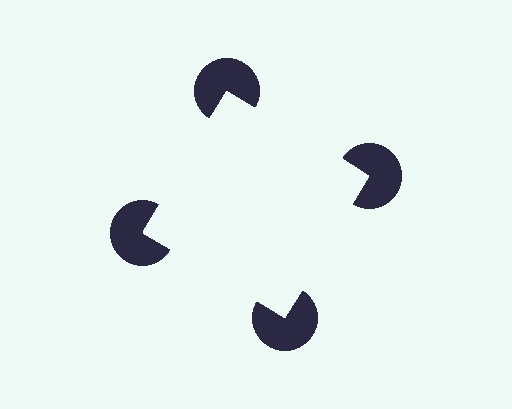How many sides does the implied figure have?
4 sides.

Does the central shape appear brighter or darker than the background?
It typically appears slightly brighter than the background, even though no actual brightness change is drawn.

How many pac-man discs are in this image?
There are 4 — one at each vertex of the illusory square.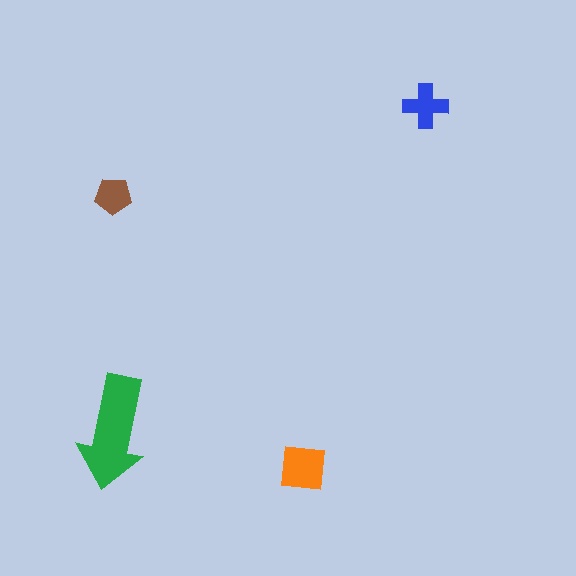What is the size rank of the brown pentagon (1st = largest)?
4th.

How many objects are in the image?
There are 4 objects in the image.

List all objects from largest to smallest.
The green arrow, the orange square, the blue cross, the brown pentagon.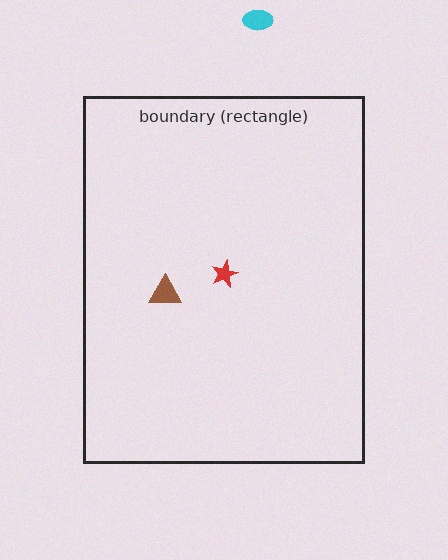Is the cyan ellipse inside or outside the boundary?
Outside.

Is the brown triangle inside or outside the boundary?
Inside.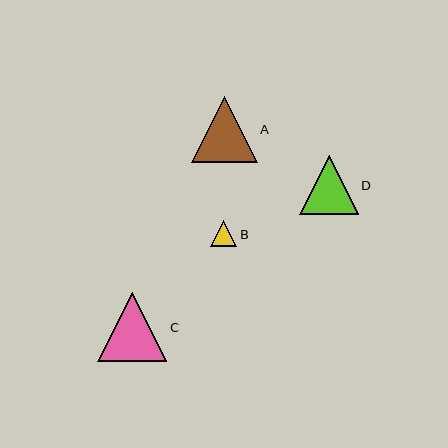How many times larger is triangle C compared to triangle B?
Triangle C is approximately 2.6 times the size of triangle B.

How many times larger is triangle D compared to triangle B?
Triangle D is approximately 2.2 times the size of triangle B.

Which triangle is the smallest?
Triangle B is the smallest with a size of approximately 27 pixels.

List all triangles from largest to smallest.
From largest to smallest: C, A, D, B.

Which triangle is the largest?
Triangle C is the largest with a size of approximately 69 pixels.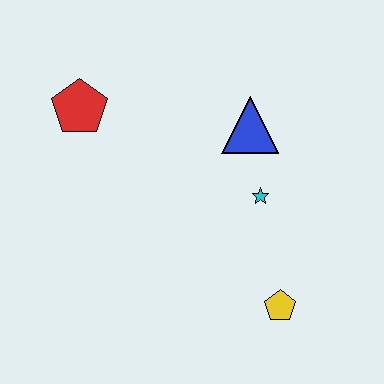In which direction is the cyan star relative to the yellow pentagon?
The cyan star is above the yellow pentagon.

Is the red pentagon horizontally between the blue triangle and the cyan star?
No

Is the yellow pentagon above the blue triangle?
No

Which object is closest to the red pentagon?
The blue triangle is closest to the red pentagon.